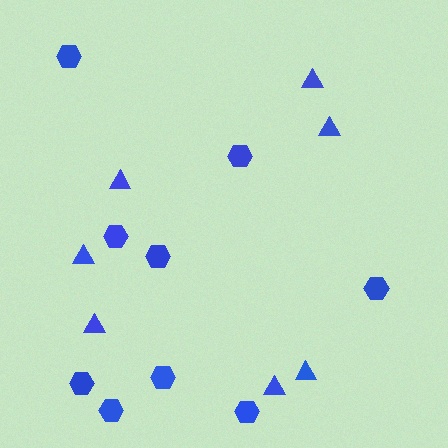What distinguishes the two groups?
There are 2 groups: one group of triangles (7) and one group of hexagons (9).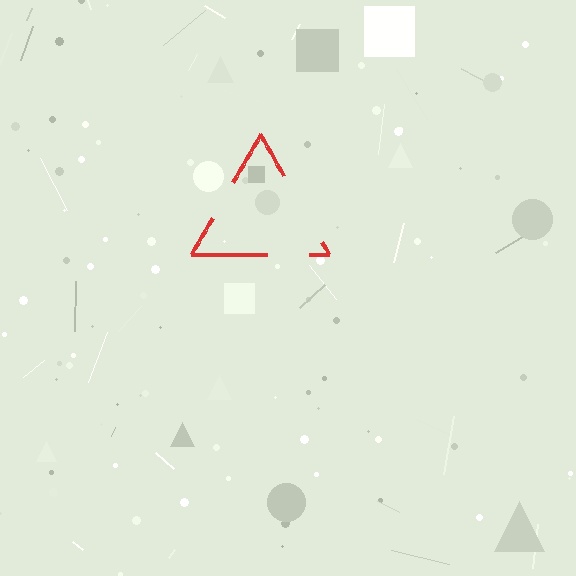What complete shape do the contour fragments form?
The contour fragments form a triangle.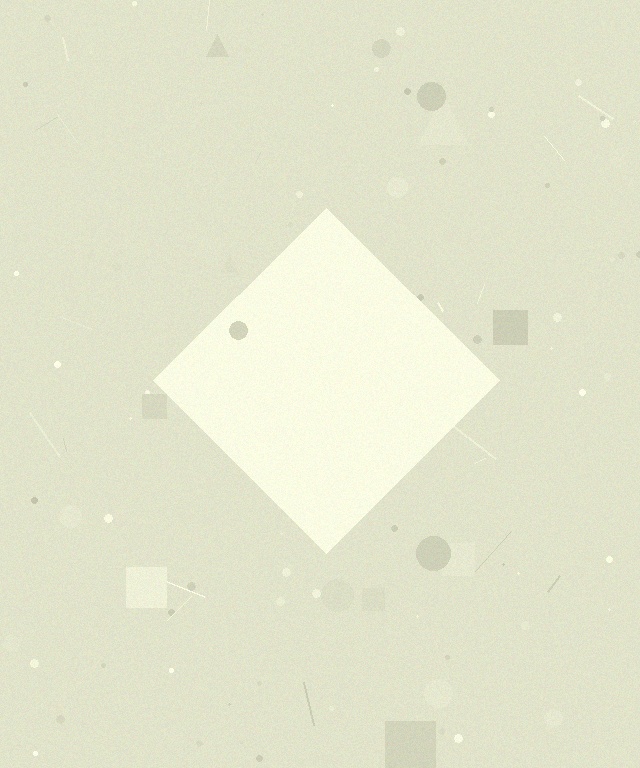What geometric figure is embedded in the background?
A diamond is embedded in the background.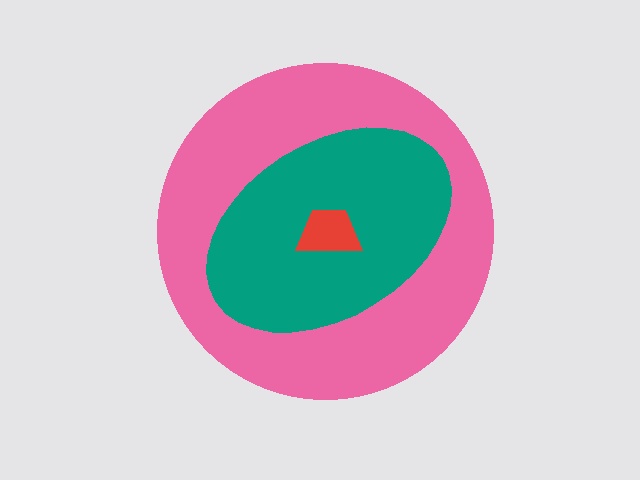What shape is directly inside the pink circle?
The teal ellipse.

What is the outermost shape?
The pink circle.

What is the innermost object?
The red trapezoid.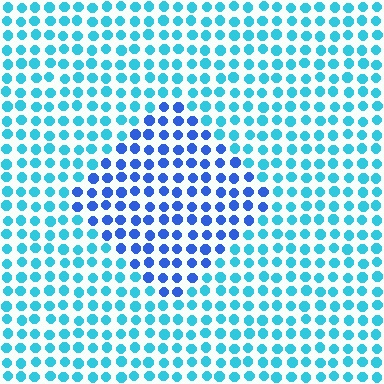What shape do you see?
I see a diamond.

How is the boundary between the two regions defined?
The boundary is defined purely by a slight shift in hue (about 37 degrees). Spacing, size, and orientation are identical on both sides.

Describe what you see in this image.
The image is filled with small cyan elements in a uniform arrangement. A diamond-shaped region is visible where the elements are tinted to a slightly different hue, forming a subtle color boundary.